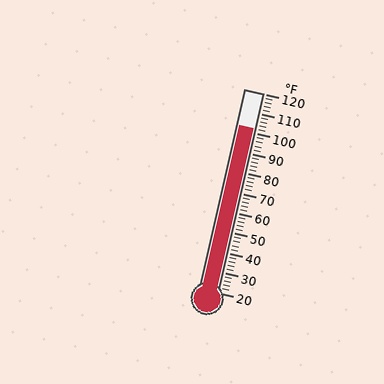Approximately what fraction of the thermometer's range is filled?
The thermometer is filled to approximately 80% of its range.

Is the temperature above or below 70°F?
The temperature is above 70°F.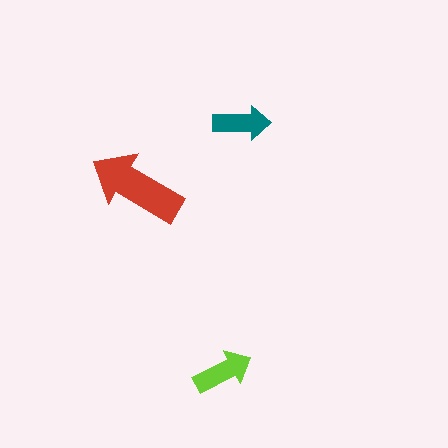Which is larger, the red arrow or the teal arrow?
The red one.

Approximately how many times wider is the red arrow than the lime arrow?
About 1.5 times wider.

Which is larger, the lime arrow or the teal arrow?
The lime one.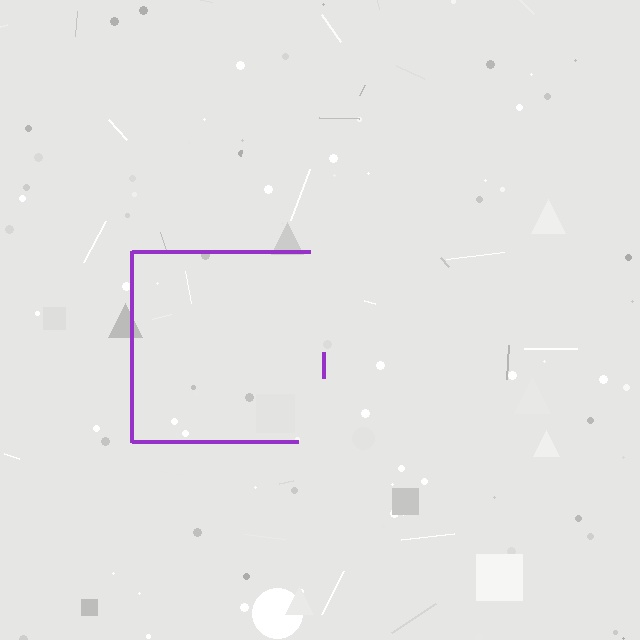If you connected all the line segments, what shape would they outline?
They would outline a square.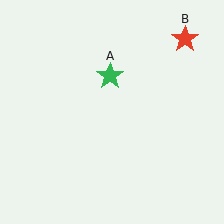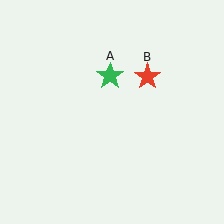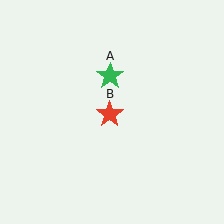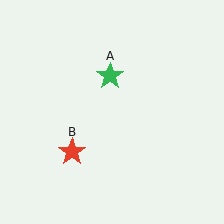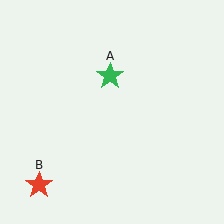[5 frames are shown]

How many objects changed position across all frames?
1 object changed position: red star (object B).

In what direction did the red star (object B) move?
The red star (object B) moved down and to the left.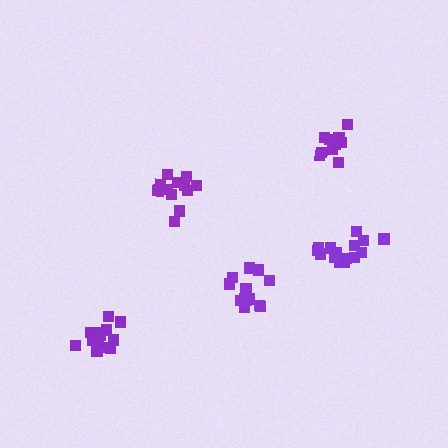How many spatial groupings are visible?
There are 5 spatial groupings.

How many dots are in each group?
Group 1: 15 dots, Group 2: 13 dots, Group 3: 15 dots, Group 4: 10 dots, Group 5: 12 dots (65 total).